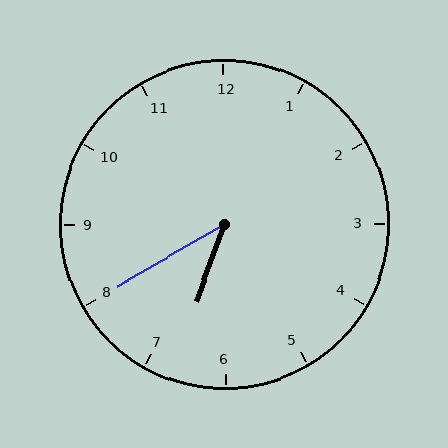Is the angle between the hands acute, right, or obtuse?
It is acute.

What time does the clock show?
6:40.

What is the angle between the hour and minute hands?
Approximately 40 degrees.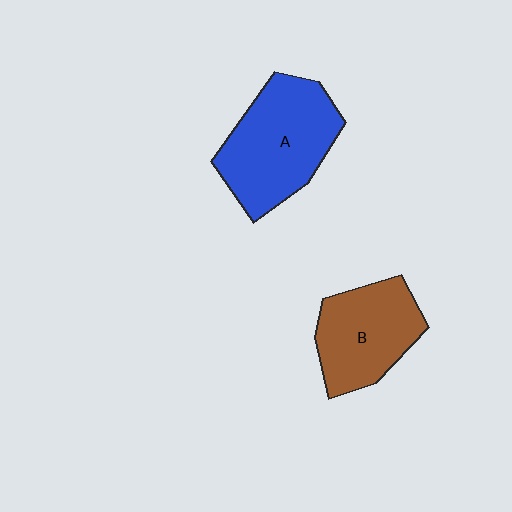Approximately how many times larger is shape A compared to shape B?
Approximately 1.3 times.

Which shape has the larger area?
Shape A (blue).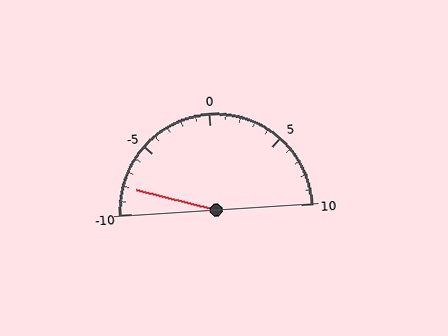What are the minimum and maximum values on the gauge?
The gauge ranges from -10 to 10.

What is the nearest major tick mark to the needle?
The nearest major tick mark is -10.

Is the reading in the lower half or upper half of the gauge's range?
The reading is in the lower half of the range (-10 to 10).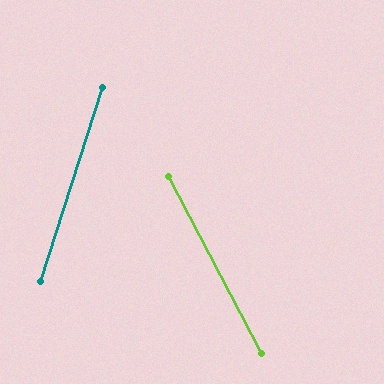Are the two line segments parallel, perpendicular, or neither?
Neither parallel nor perpendicular — they differ by about 45°.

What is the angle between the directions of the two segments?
Approximately 45 degrees.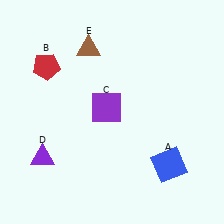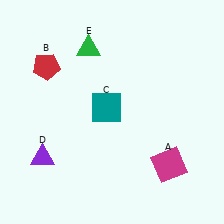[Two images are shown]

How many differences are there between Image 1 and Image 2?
There are 3 differences between the two images.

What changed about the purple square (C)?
In Image 1, C is purple. In Image 2, it changed to teal.